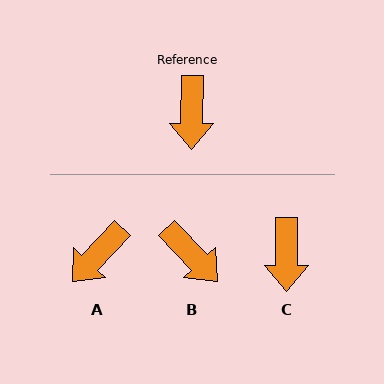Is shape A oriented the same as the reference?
No, it is off by about 42 degrees.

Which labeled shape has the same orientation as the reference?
C.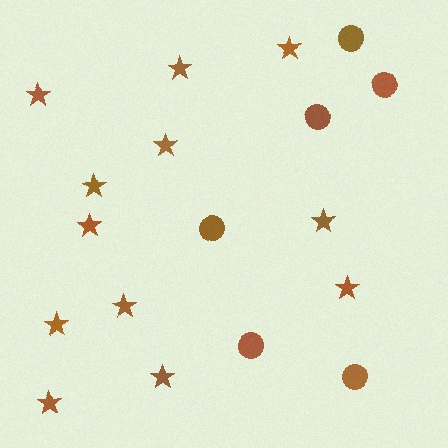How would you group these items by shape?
There are 2 groups: one group of circles (6) and one group of stars (12).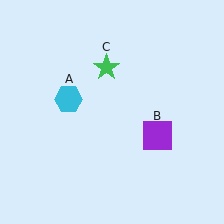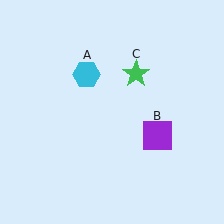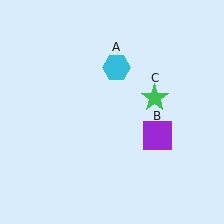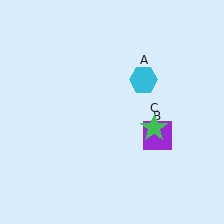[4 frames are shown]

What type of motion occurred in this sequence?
The cyan hexagon (object A), green star (object C) rotated clockwise around the center of the scene.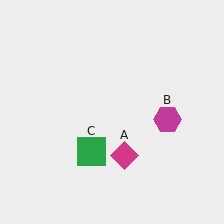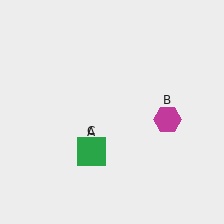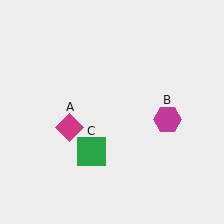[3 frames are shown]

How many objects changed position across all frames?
1 object changed position: magenta diamond (object A).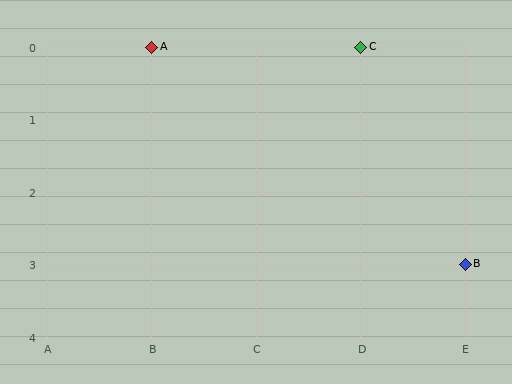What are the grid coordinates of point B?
Point B is at grid coordinates (E, 3).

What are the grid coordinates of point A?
Point A is at grid coordinates (B, 0).